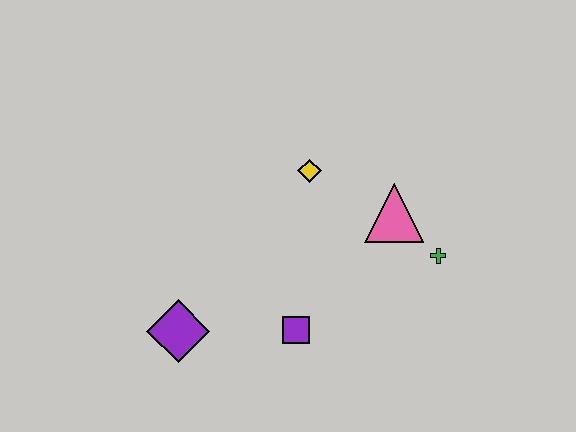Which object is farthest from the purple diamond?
The green cross is farthest from the purple diamond.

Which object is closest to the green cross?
The pink triangle is closest to the green cross.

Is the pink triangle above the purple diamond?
Yes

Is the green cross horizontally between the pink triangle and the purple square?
No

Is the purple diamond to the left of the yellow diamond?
Yes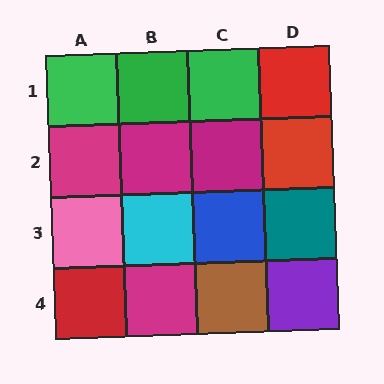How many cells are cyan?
1 cell is cyan.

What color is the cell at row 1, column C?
Green.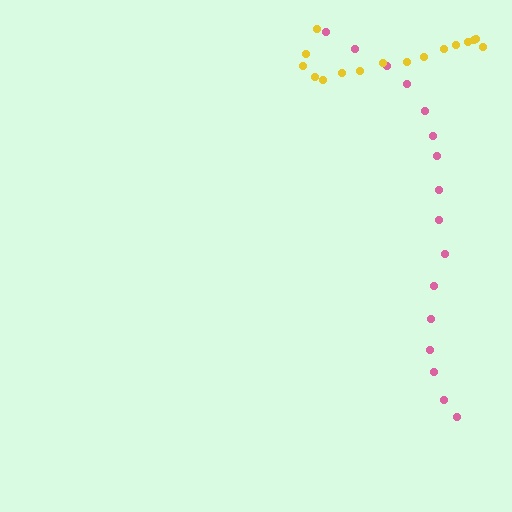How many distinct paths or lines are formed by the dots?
There are 2 distinct paths.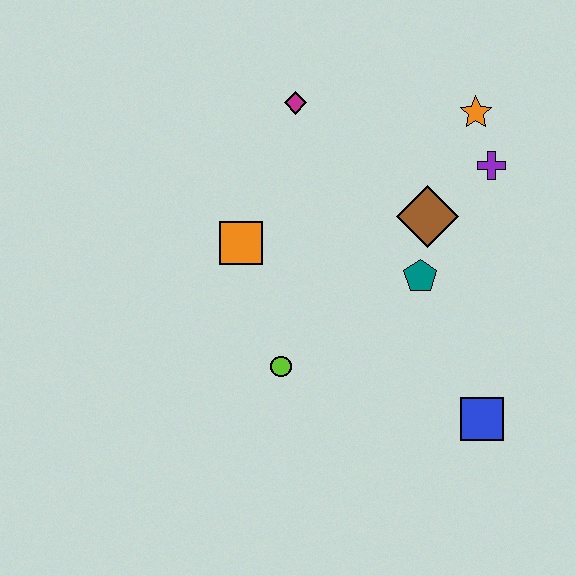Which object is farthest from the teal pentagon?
The magenta diamond is farthest from the teal pentagon.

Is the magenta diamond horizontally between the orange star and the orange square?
Yes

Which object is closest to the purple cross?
The orange star is closest to the purple cross.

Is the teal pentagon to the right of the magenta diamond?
Yes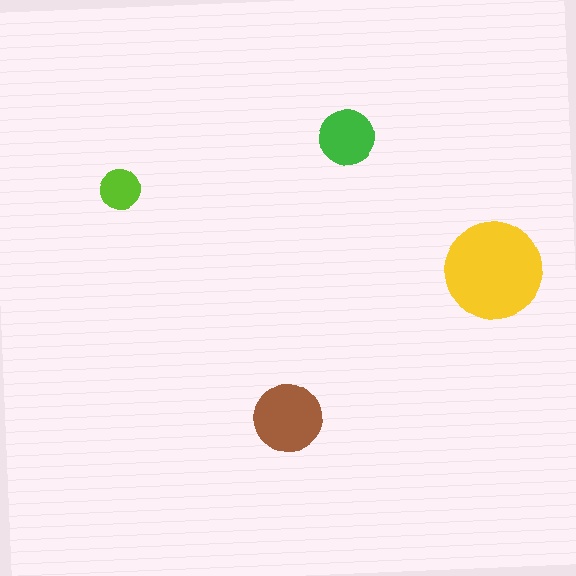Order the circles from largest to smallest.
the yellow one, the brown one, the green one, the lime one.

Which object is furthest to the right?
The yellow circle is rightmost.